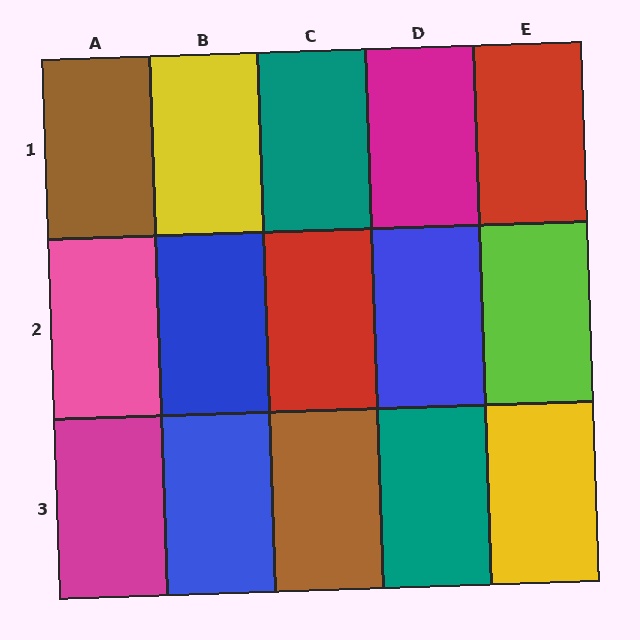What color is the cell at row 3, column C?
Brown.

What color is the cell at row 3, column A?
Magenta.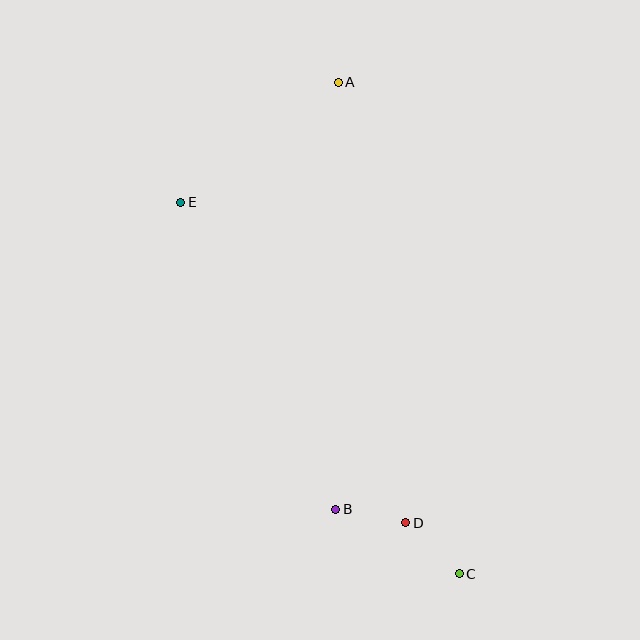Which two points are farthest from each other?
Points A and C are farthest from each other.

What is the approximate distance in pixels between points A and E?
The distance between A and E is approximately 198 pixels.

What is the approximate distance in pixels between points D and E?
The distance between D and E is approximately 392 pixels.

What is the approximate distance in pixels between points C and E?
The distance between C and E is approximately 464 pixels.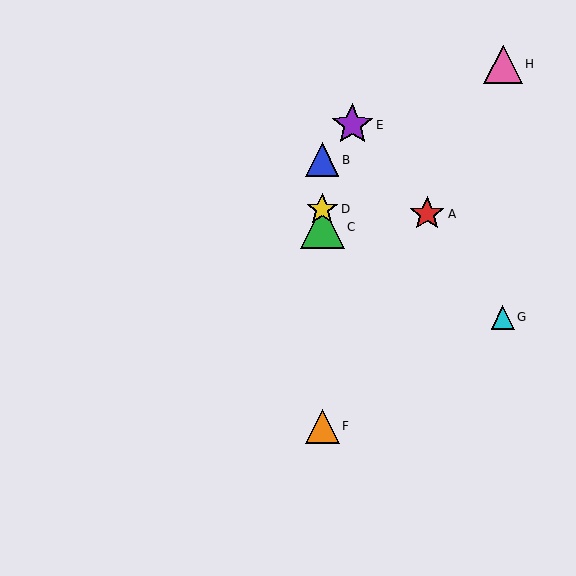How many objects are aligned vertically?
4 objects (B, C, D, F) are aligned vertically.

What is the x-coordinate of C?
Object C is at x≈322.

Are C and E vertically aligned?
No, C is at x≈322 and E is at x≈352.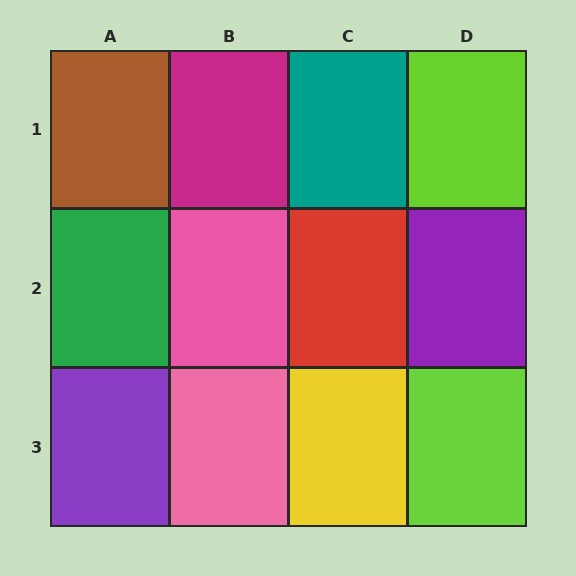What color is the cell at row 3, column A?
Purple.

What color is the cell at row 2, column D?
Purple.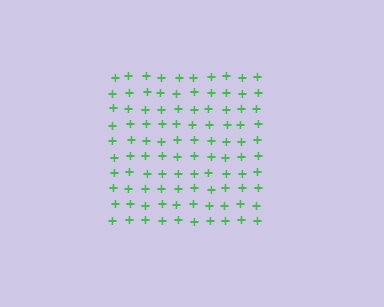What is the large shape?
The large shape is a square.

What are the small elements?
The small elements are plus signs.